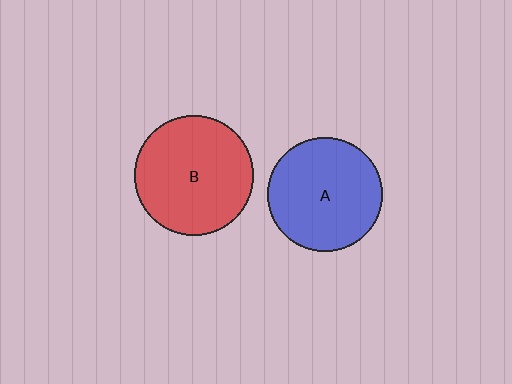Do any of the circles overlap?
No, none of the circles overlap.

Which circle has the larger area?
Circle B (red).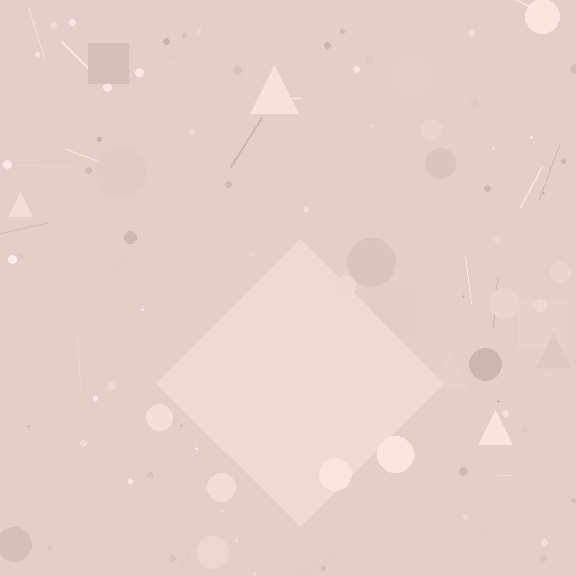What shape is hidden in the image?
A diamond is hidden in the image.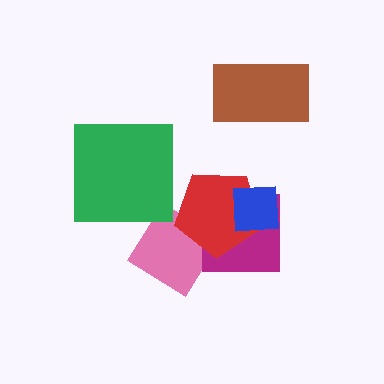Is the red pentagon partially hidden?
Yes, it is partially covered by another shape.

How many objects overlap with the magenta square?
3 objects overlap with the magenta square.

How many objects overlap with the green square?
0 objects overlap with the green square.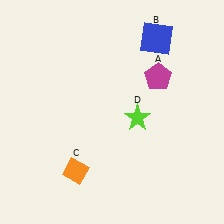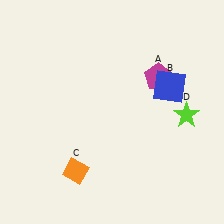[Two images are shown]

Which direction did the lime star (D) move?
The lime star (D) moved right.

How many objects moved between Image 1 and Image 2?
2 objects moved between the two images.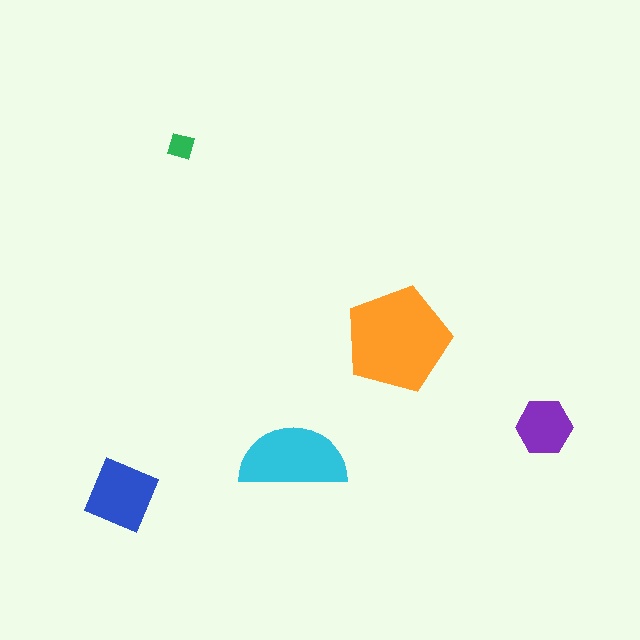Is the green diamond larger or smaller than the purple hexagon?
Smaller.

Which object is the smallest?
The green diamond.